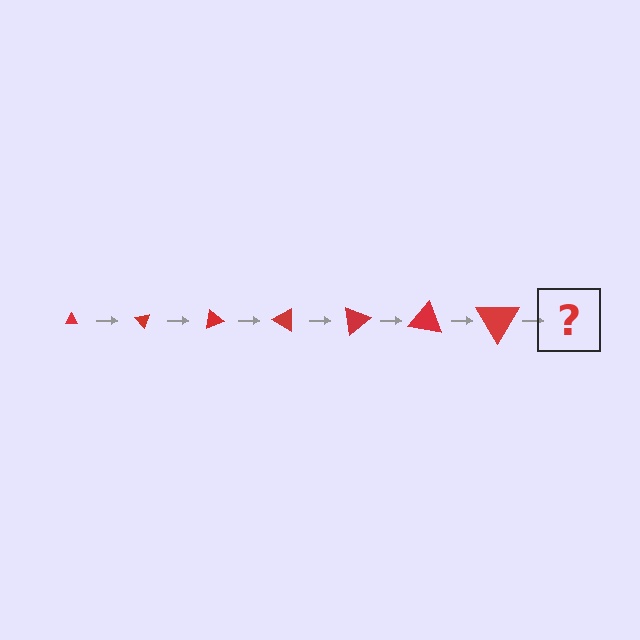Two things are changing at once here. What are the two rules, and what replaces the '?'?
The two rules are that the triangle grows larger each step and it rotates 50 degrees each step. The '?' should be a triangle, larger than the previous one and rotated 350 degrees from the start.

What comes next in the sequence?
The next element should be a triangle, larger than the previous one and rotated 350 degrees from the start.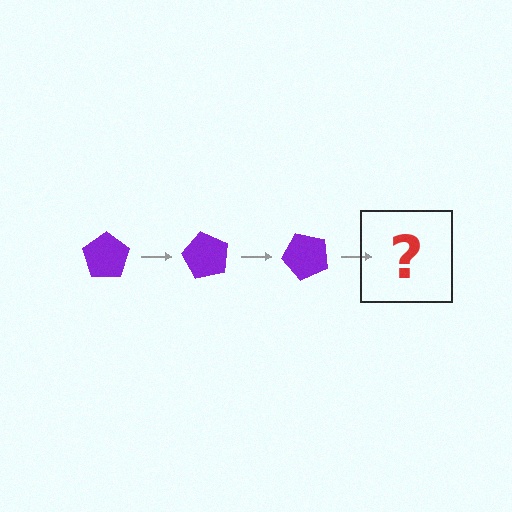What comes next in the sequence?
The next element should be a purple pentagon rotated 180 degrees.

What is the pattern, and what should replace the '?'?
The pattern is that the pentagon rotates 60 degrees each step. The '?' should be a purple pentagon rotated 180 degrees.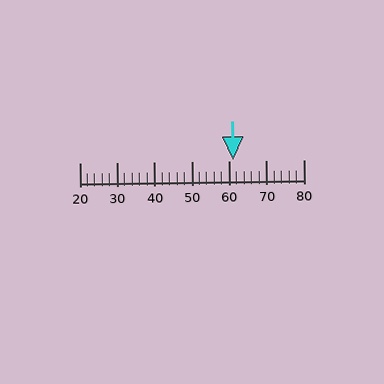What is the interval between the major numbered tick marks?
The major tick marks are spaced 10 units apart.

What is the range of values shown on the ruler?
The ruler shows values from 20 to 80.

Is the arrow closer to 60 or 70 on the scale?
The arrow is closer to 60.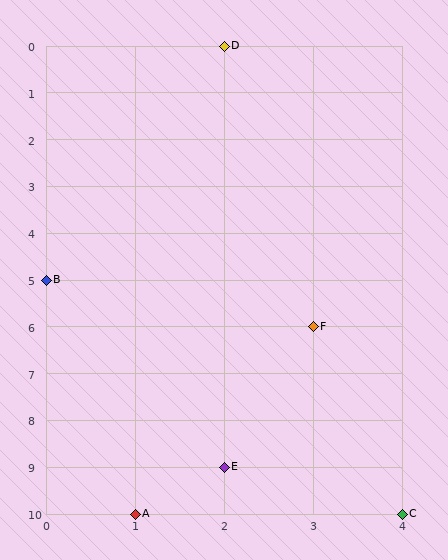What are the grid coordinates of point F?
Point F is at grid coordinates (3, 6).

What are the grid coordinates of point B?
Point B is at grid coordinates (0, 5).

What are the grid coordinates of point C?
Point C is at grid coordinates (4, 10).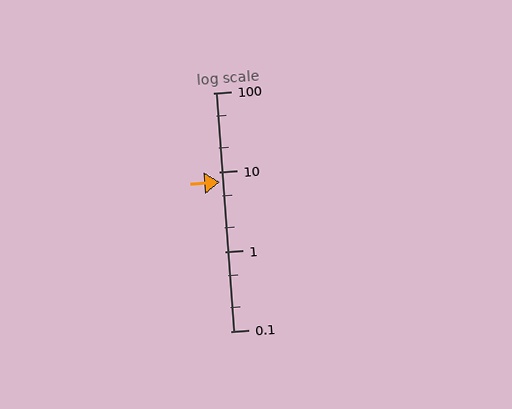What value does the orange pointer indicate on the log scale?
The pointer indicates approximately 7.6.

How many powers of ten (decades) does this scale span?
The scale spans 3 decades, from 0.1 to 100.